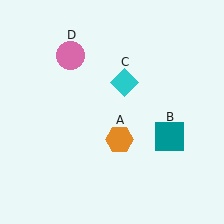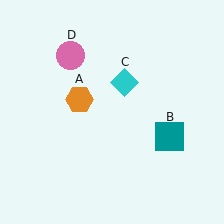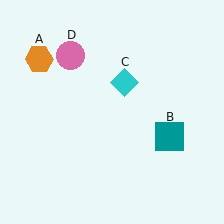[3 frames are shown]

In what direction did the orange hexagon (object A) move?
The orange hexagon (object A) moved up and to the left.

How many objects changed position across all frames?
1 object changed position: orange hexagon (object A).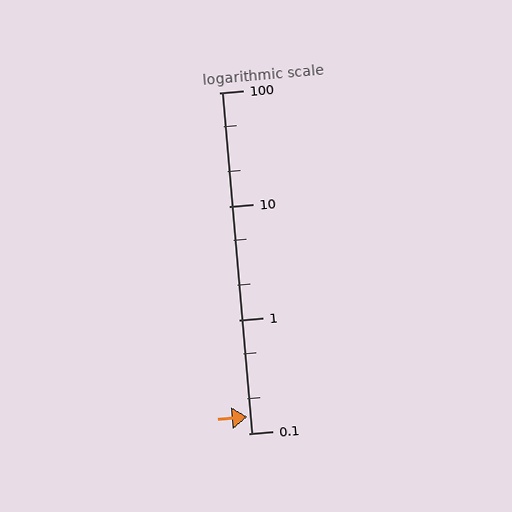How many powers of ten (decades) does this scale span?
The scale spans 3 decades, from 0.1 to 100.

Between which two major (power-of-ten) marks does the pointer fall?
The pointer is between 0.1 and 1.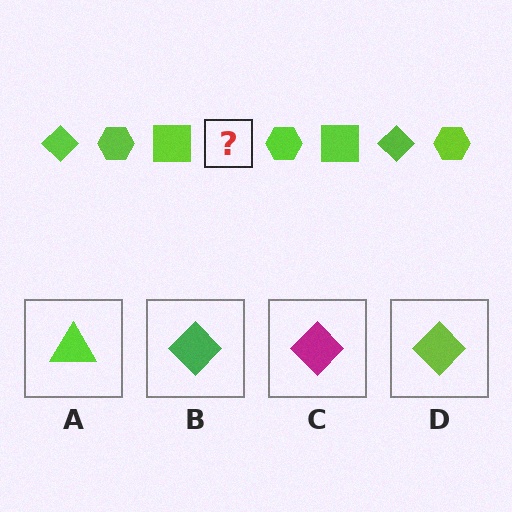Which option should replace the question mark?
Option D.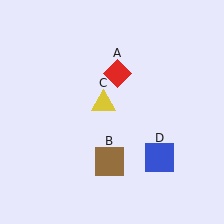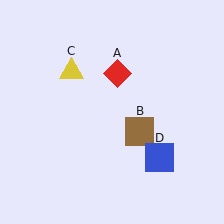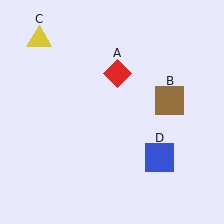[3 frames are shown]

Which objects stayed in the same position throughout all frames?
Red diamond (object A) and blue square (object D) remained stationary.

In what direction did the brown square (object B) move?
The brown square (object B) moved up and to the right.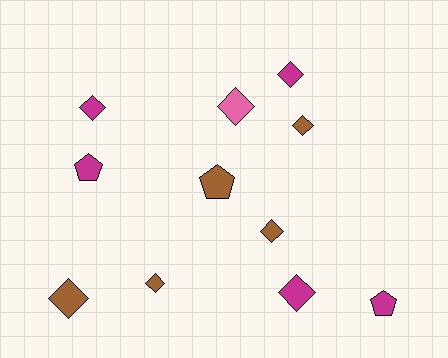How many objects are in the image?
There are 11 objects.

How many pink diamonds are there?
There is 1 pink diamond.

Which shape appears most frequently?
Diamond, with 8 objects.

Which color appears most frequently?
Brown, with 5 objects.